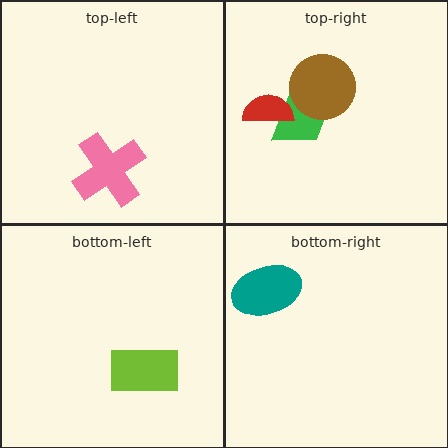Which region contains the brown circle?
The top-right region.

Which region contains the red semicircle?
The top-right region.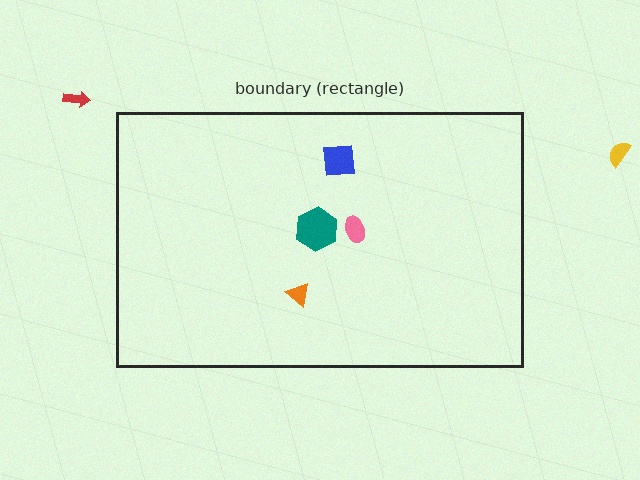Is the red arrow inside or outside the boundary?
Outside.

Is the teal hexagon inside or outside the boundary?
Inside.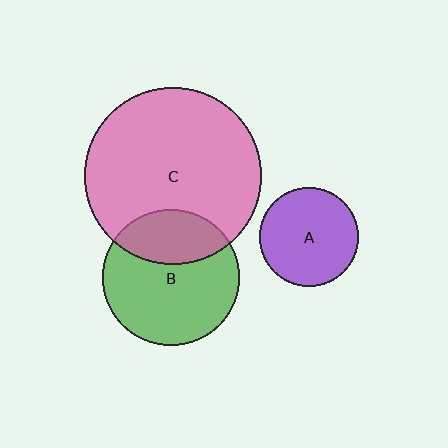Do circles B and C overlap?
Yes.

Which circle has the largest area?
Circle C (pink).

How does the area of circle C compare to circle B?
Approximately 1.7 times.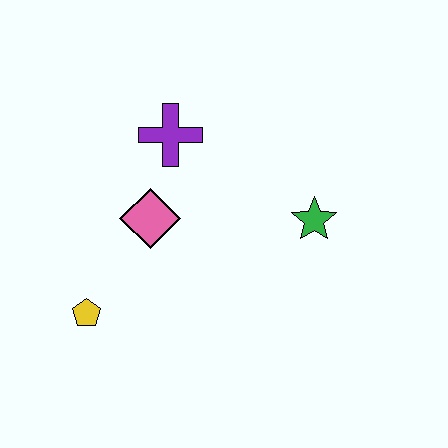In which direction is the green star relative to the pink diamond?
The green star is to the right of the pink diamond.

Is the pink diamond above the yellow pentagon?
Yes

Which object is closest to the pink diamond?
The purple cross is closest to the pink diamond.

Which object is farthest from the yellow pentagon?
The green star is farthest from the yellow pentagon.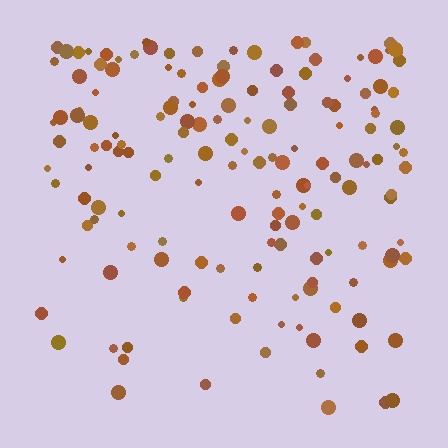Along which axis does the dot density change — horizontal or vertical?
Vertical.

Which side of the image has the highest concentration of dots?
The top.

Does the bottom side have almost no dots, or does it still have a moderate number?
Still a moderate number, just noticeably fewer than the top.